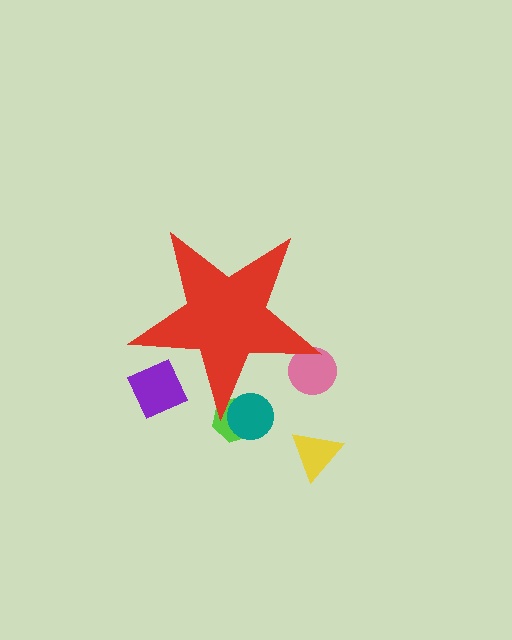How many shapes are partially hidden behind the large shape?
4 shapes are partially hidden.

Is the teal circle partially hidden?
Yes, the teal circle is partially hidden behind the red star.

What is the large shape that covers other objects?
A red star.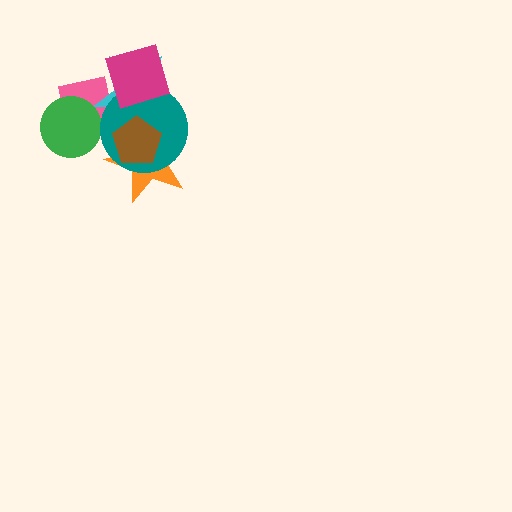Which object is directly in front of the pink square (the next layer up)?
The cyan star is directly in front of the pink square.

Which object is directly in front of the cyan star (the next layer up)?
The orange star is directly in front of the cyan star.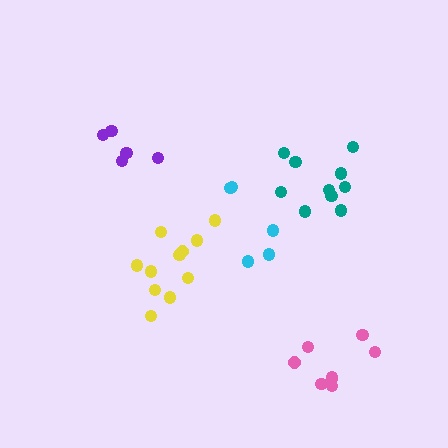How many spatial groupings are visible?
There are 5 spatial groupings.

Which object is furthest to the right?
The pink cluster is rightmost.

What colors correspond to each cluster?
The clusters are colored: purple, pink, cyan, yellow, teal.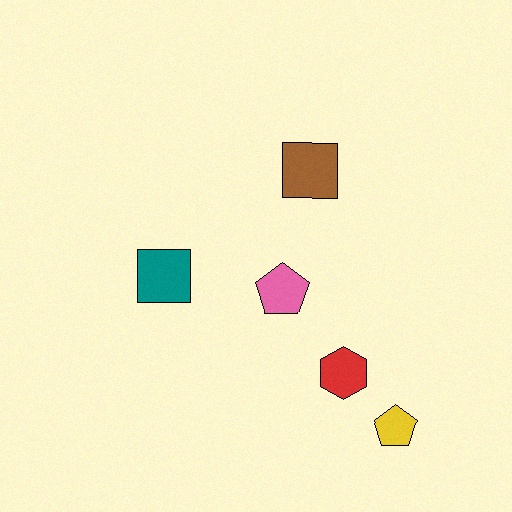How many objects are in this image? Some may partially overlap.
There are 5 objects.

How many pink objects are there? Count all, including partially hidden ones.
There is 1 pink object.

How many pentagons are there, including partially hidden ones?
There are 2 pentagons.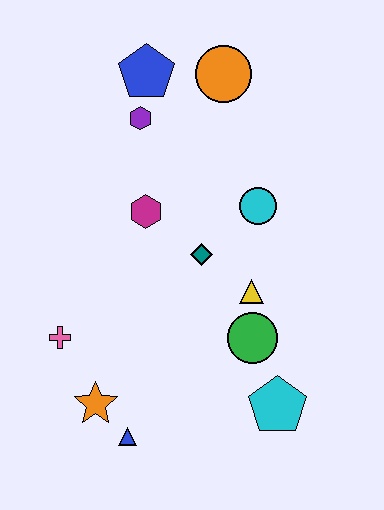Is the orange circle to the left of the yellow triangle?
Yes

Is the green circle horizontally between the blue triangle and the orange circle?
No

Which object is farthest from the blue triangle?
The orange circle is farthest from the blue triangle.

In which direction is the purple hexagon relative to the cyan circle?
The purple hexagon is to the left of the cyan circle.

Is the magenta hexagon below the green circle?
No